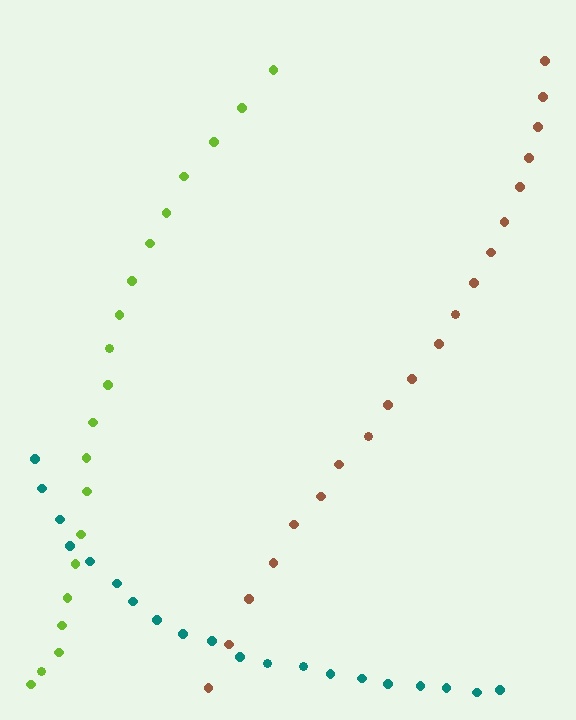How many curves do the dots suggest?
There are 3 distinct paths.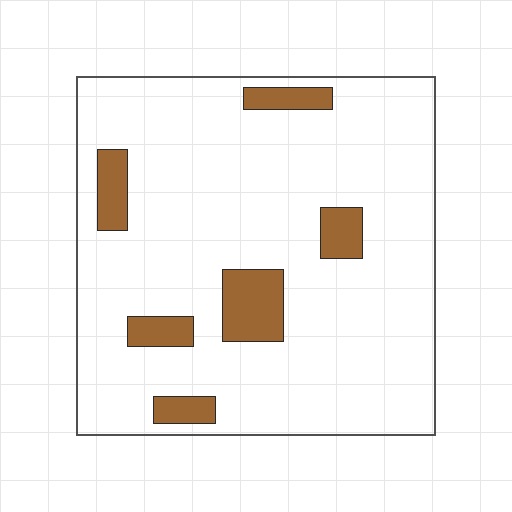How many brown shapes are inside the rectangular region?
6.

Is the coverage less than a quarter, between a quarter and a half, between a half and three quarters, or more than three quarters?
Less than a quarter.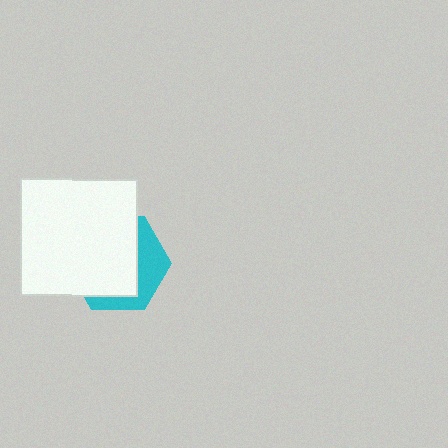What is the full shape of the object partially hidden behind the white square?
The partially hidden object is a cyan hexagon.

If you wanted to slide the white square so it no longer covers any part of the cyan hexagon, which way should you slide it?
Slide it toward the upper-left — that is the most direct way to separate the two shapes.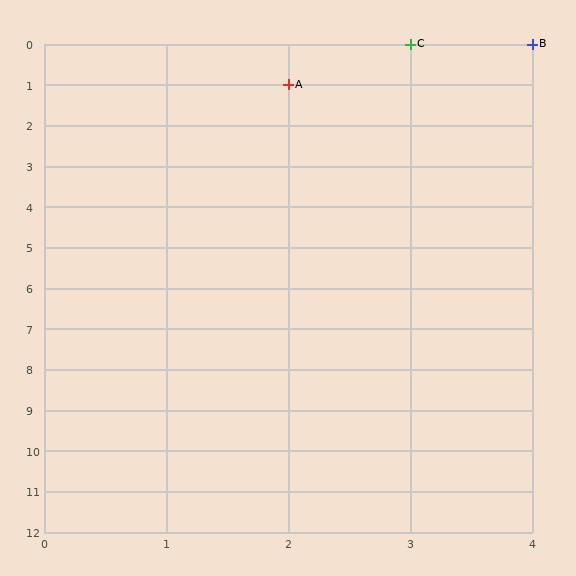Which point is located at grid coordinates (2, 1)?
Point A is at (2, 1).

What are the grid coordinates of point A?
Point A is at grid coordinates (2, 1).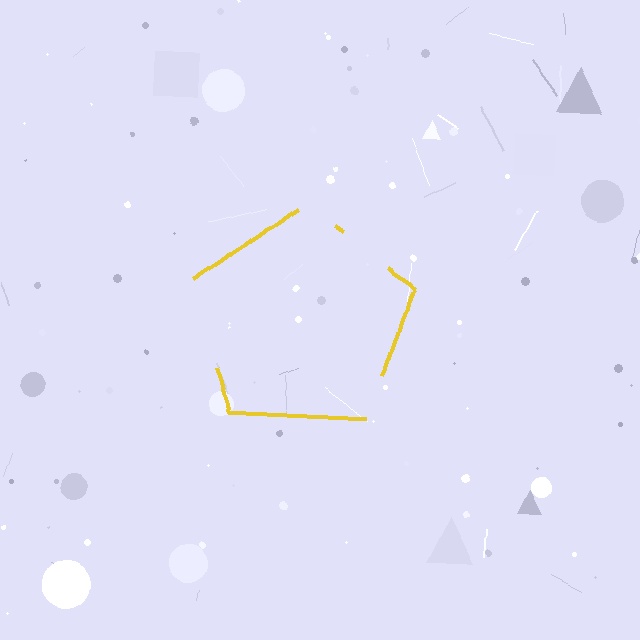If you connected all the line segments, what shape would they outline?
They would outline a pentagon.